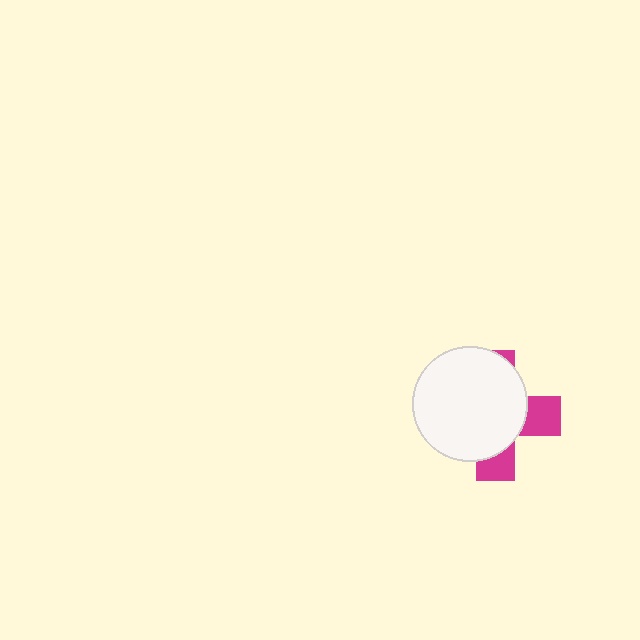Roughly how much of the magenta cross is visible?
A small part of it is visible (roughly 30%).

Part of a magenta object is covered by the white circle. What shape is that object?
It is a cross.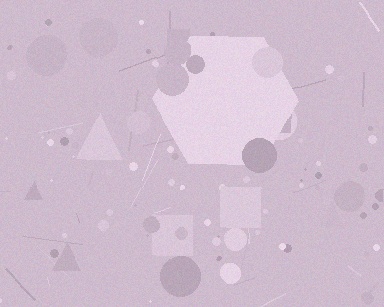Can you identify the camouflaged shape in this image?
The camouflaged shape is a hexagon.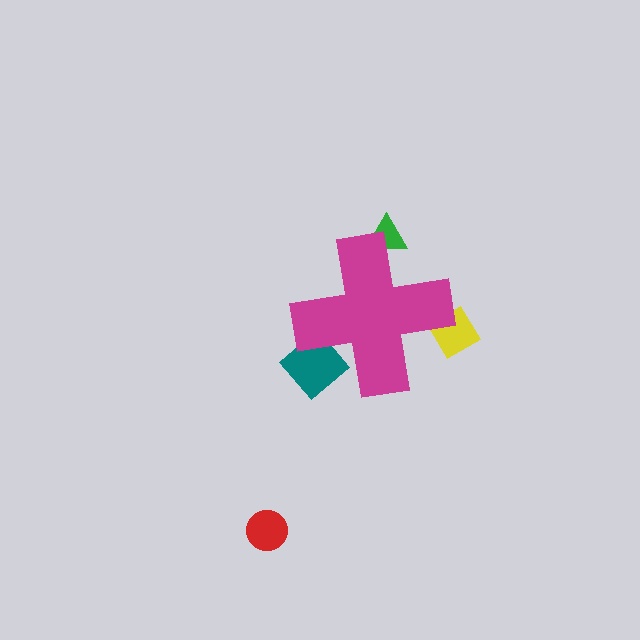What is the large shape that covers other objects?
A magenta cross.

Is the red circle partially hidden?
No, the red circle is fully visible.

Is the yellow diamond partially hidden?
Yes, the yellow diamond is partially hidden behind the magenta cross.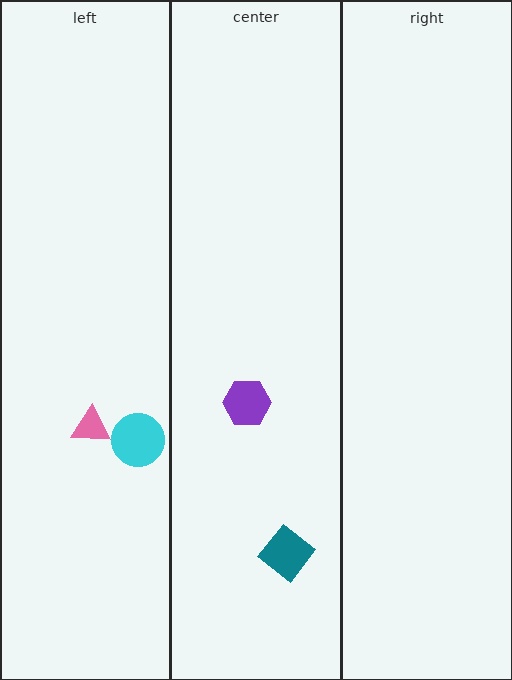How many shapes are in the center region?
2.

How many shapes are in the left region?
2.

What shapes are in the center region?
The purple hexagon, the teal diamond.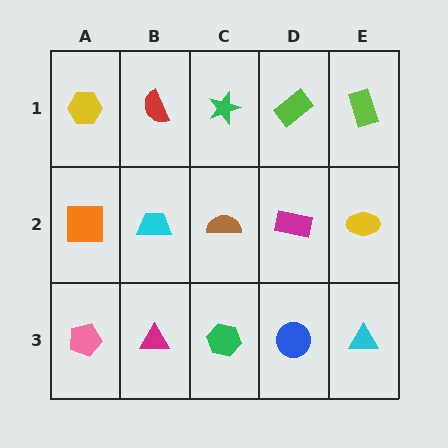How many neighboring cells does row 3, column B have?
3.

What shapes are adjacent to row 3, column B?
A cyan trapezoid (row 2, column B), a pink pentagon (row 3, column A), a green hexagon (row 3, column C).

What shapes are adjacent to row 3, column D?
A magenta rectangle (row 2, column D), a green hexagon (row 3, column C), a cyan triangle (row 3, column E).